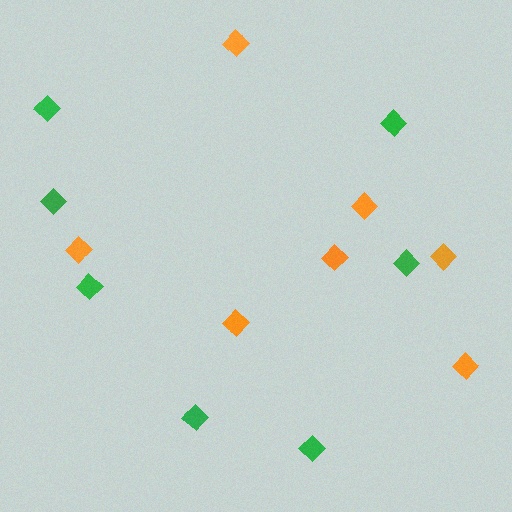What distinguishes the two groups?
There are 2 groups: one group of orange diamonds (7) and one group of green diamonds (7).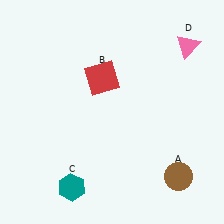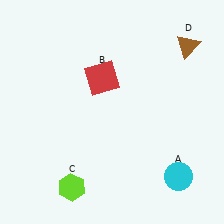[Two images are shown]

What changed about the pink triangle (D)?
In Image 1, D is pink. In Image 2, it changed to brown.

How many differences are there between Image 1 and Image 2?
There are 3 differences between the two images.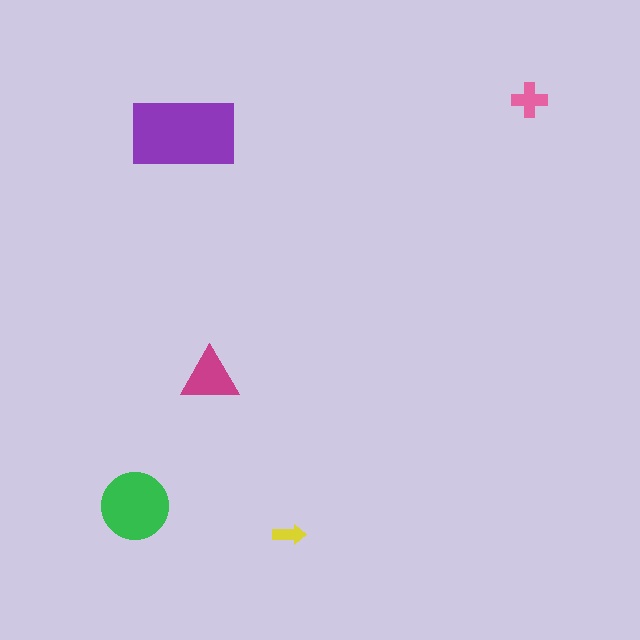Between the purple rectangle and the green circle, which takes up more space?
The purple rectangle.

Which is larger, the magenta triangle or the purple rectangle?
The purple rectangle.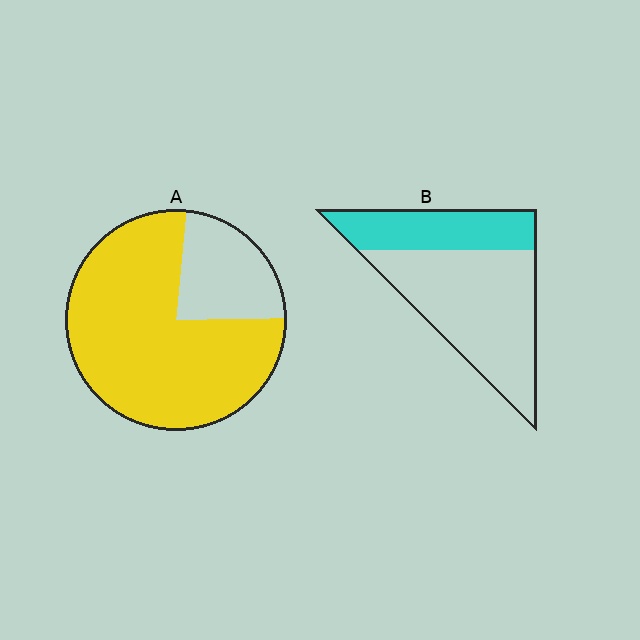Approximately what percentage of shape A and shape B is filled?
A is approximately 75% and B is approximately 35%.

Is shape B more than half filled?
No.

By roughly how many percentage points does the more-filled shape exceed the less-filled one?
By roughly 45 percentage points (A over B).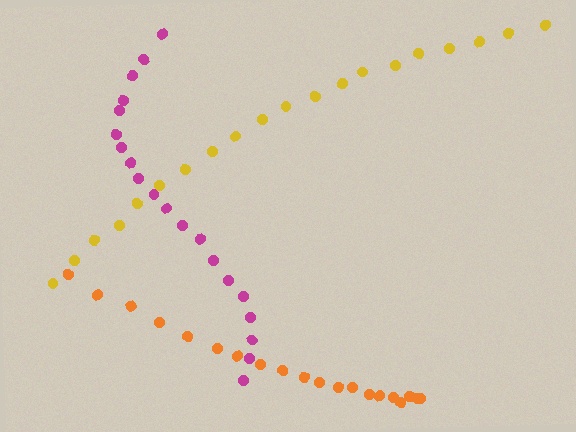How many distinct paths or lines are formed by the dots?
There are 3 distinct paths.